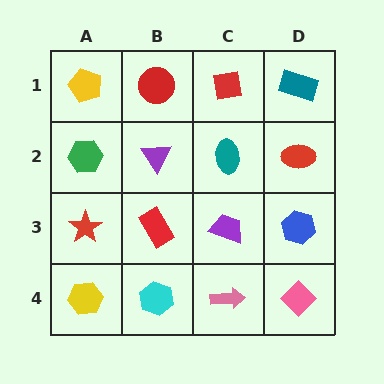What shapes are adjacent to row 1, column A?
A green hexagon (row 2, column A), a red circle (row 1, column B).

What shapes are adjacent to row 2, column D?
A teal rectangle (row 1, column D), a blue hexagon (row 3, column D), a teal ellipse (row 2, column C).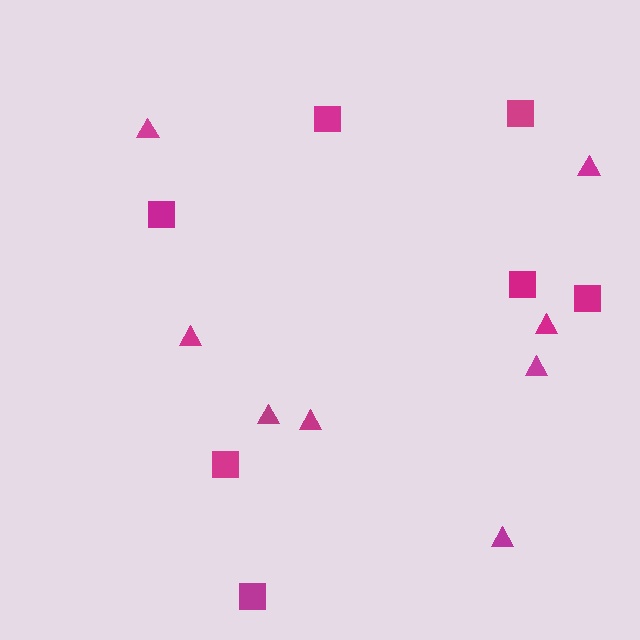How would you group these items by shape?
There are 2 groups: one group of squares (7) and one group of triangles (8).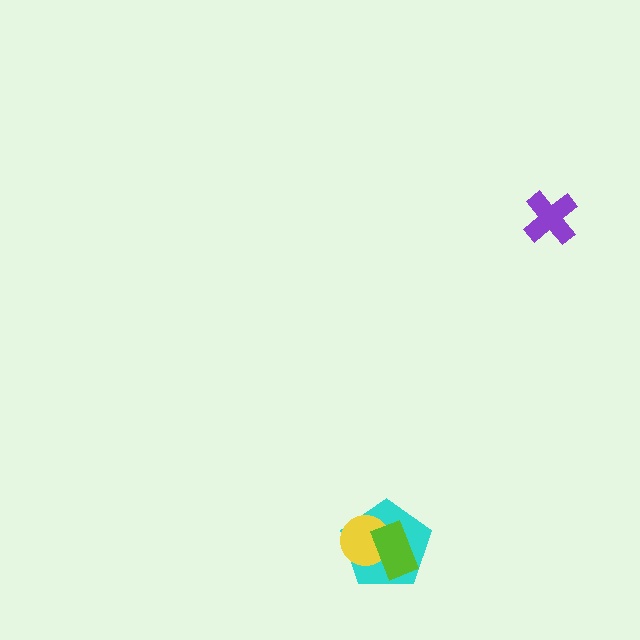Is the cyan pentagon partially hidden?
Yes, it is partially covered by another shape.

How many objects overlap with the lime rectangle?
2 objects overlap with the lime rectangle.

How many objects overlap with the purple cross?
0 objects overlap with the purple cross.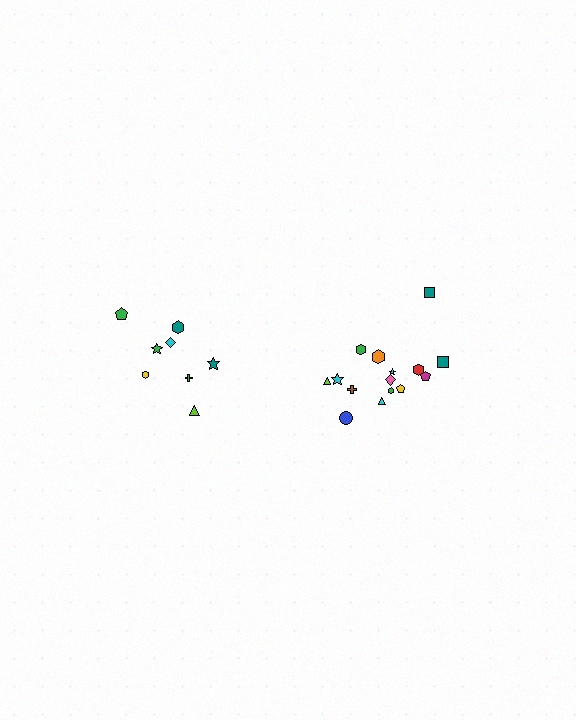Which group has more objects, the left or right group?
The right group.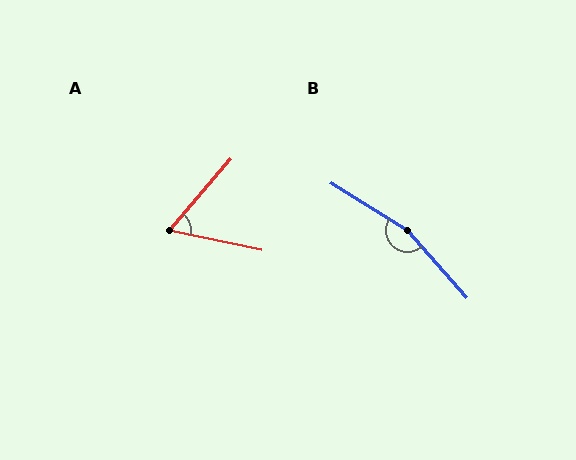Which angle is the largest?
B, at approximately 163 degrees.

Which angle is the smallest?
A, at approximately 61 degrees.